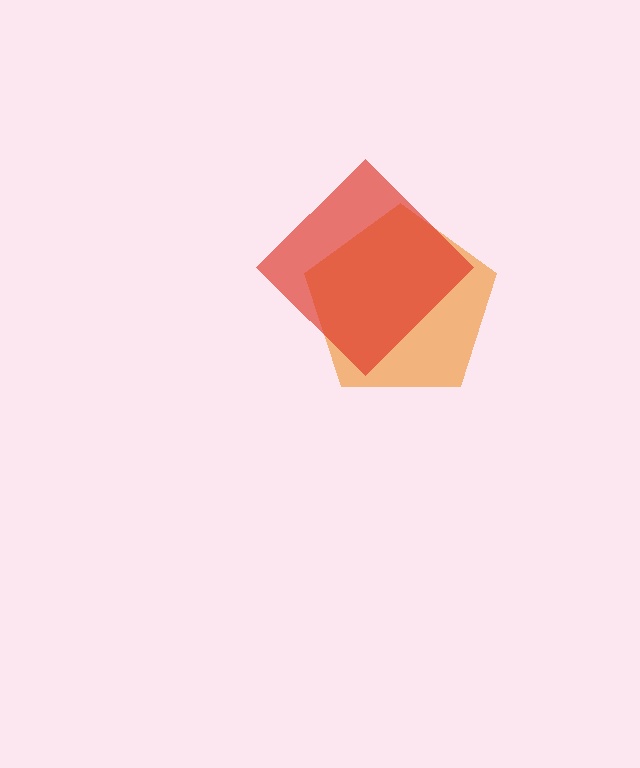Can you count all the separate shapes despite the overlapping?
Yes, there are 2 separate shapes.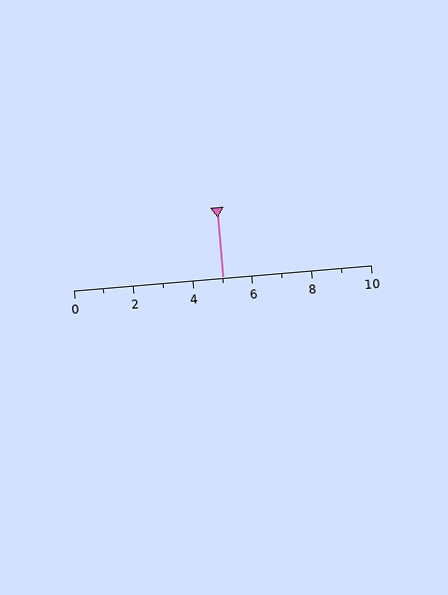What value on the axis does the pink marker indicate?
The marker indicates approximately 5.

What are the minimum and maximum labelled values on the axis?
The axis runs from 0 to 10.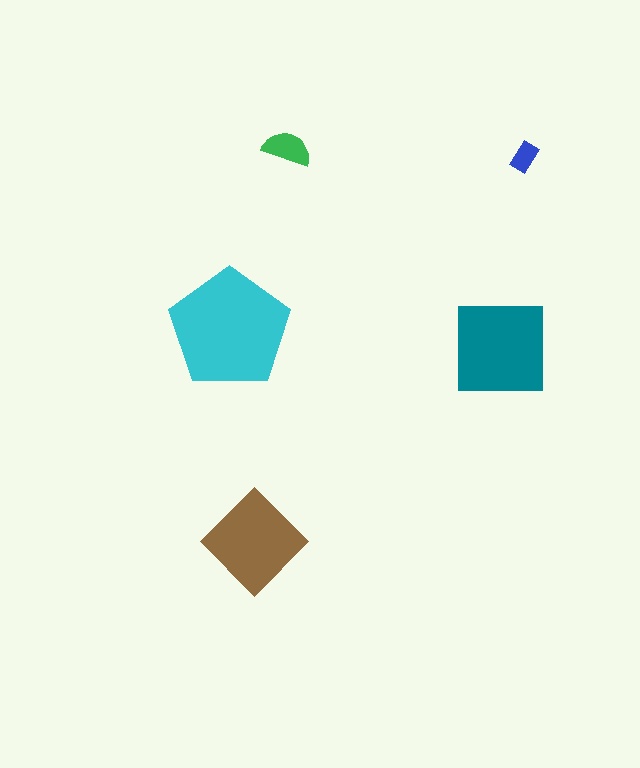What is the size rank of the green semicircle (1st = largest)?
4th.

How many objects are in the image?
There are 5 objects in the image.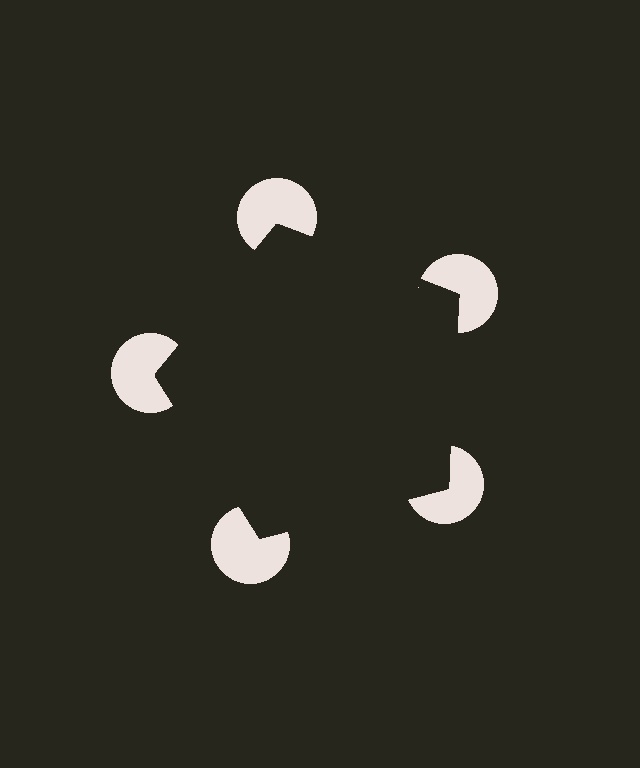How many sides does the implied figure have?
5 sides.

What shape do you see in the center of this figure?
An illusory pentagon — its edges are inferred from the aligned wedge cuts in the pac-man discs, not physically drawn.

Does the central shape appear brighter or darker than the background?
It typically appears slightly darker than the background, even though no actual brightness change is drawn.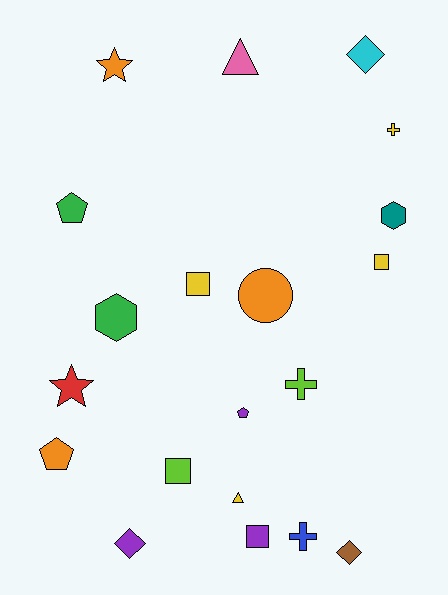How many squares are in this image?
There are 4 squares.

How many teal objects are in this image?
There is 1 teal object.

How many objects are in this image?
There are 20 objects.